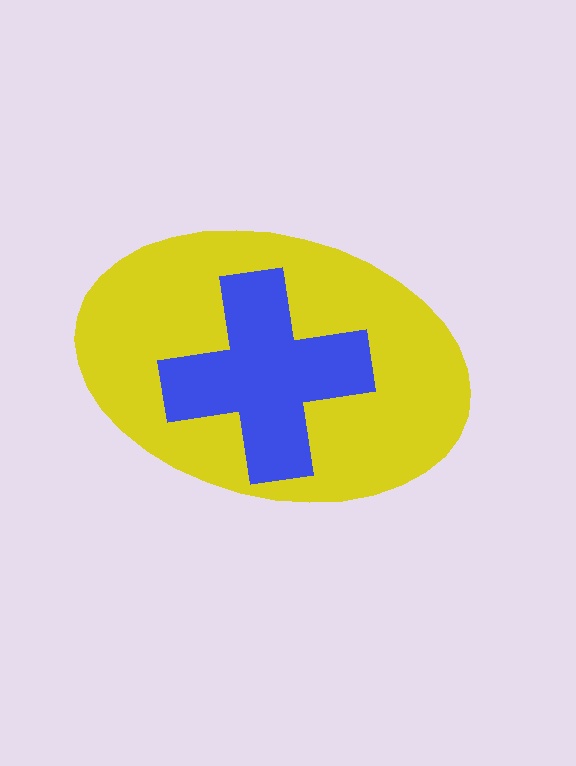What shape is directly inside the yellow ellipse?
The blue cross.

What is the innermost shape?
The blue cross.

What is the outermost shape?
The yellow ellipse.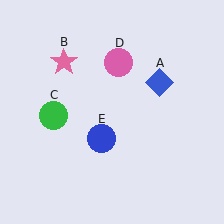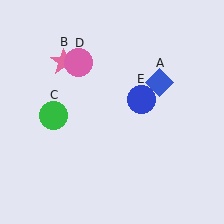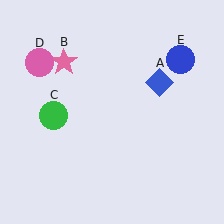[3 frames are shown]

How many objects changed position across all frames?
2 objects changed position: pink circle (object D), blue circle (object E).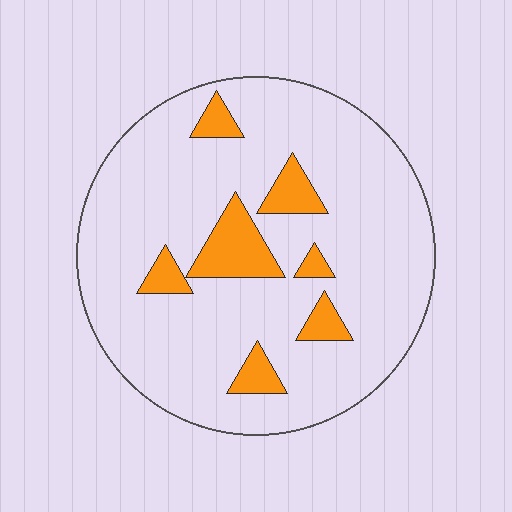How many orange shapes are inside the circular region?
7.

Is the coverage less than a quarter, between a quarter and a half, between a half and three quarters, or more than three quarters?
Less than a quarter.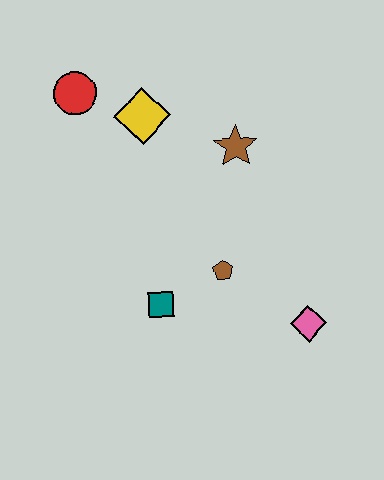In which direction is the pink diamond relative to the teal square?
The pink diamond is to the right of the teal square.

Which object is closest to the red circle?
The yellow diamond is closest to the red circle.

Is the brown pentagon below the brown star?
Yes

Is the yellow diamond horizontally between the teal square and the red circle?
Yes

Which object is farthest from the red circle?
The pink diamond is farthest from the red circle.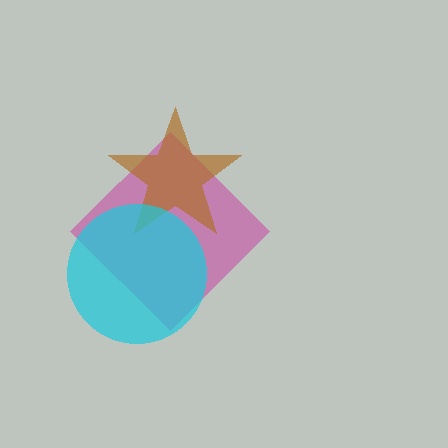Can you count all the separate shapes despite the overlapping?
Yes, there are 3 separate shapes.